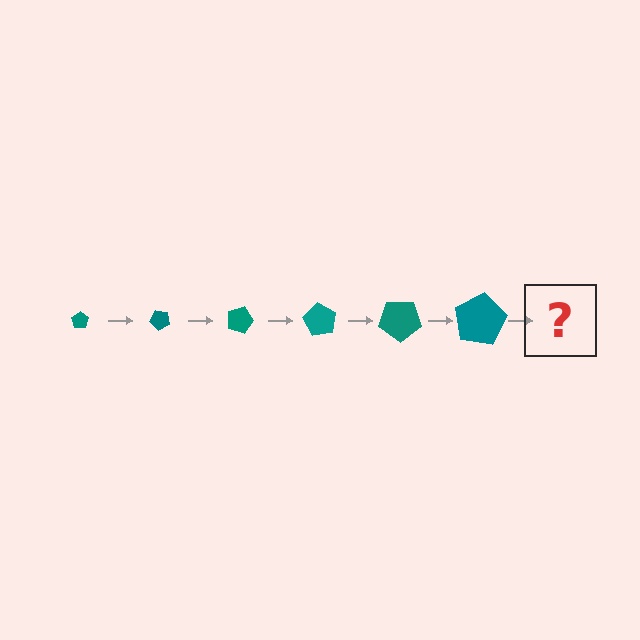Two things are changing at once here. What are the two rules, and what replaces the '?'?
The two rules are that the pentagon grows larger each step and it rotates 45 degrees each step. The '?' should be a pentagon, larger than the previous one and rotated 270 degrees from the start.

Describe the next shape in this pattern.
It should be a pentagon, larger than the previous one and rotated 270 degrees from the start.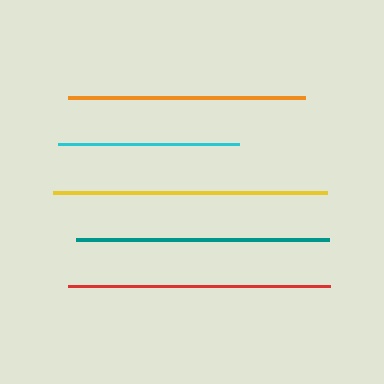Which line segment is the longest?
The yellow line is the longest at approximately 275 pixels.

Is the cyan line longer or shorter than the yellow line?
The yellow line is longer than the cyan line.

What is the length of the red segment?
The red segment is approximately 262 pixels long.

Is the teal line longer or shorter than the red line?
The red line is longer than the teal line.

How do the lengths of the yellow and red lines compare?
The yellow and red lines are approximately the same length.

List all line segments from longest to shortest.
From longest to shortest: yellow, red, teal, orange, cyan.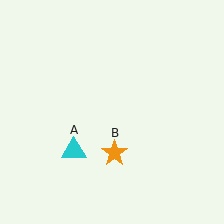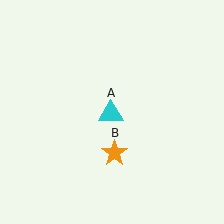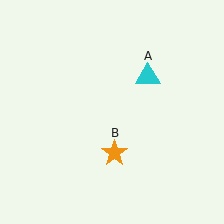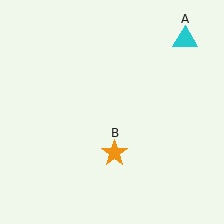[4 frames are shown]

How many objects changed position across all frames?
1 object changed position: cyan triangle (object A).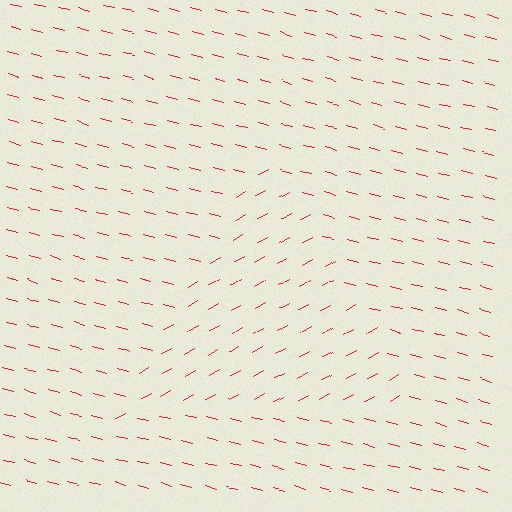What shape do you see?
I see a triangle.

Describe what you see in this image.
The image is filled with small red line segments. A triangle region in the image has lines oriented differently from the surrounding lines, creating a visible texture boundary.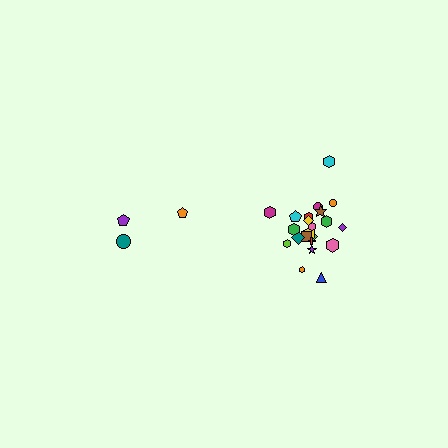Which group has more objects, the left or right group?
The right group.